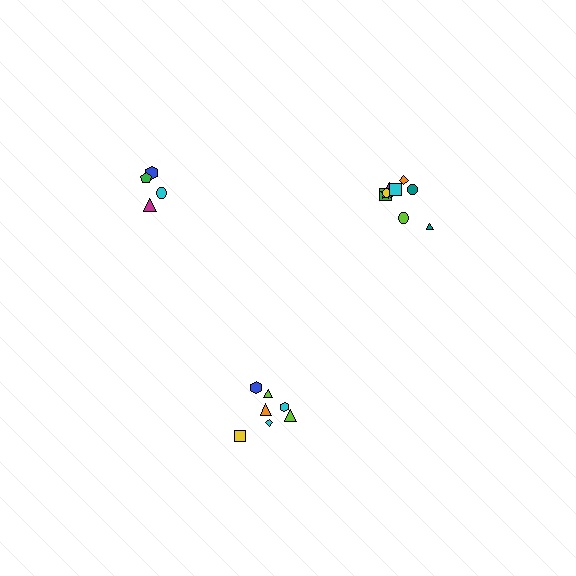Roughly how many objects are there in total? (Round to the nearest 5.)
Roughly 20 objects in total.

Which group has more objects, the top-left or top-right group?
The top-right group.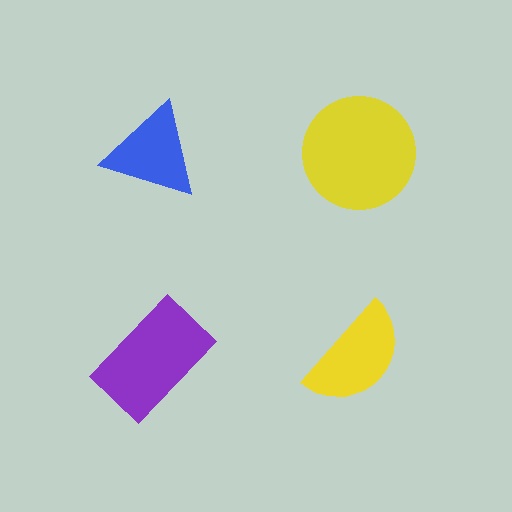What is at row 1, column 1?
A blue triangle.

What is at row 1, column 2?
A yellow circle.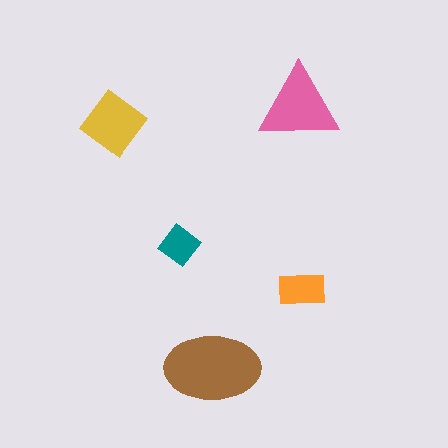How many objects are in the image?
There are 5 objects in the image.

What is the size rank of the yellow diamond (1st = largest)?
3rd.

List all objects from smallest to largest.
The teal diamond, the orange rectangle, the yellow diamond, the pink triangle, the brown ellipse.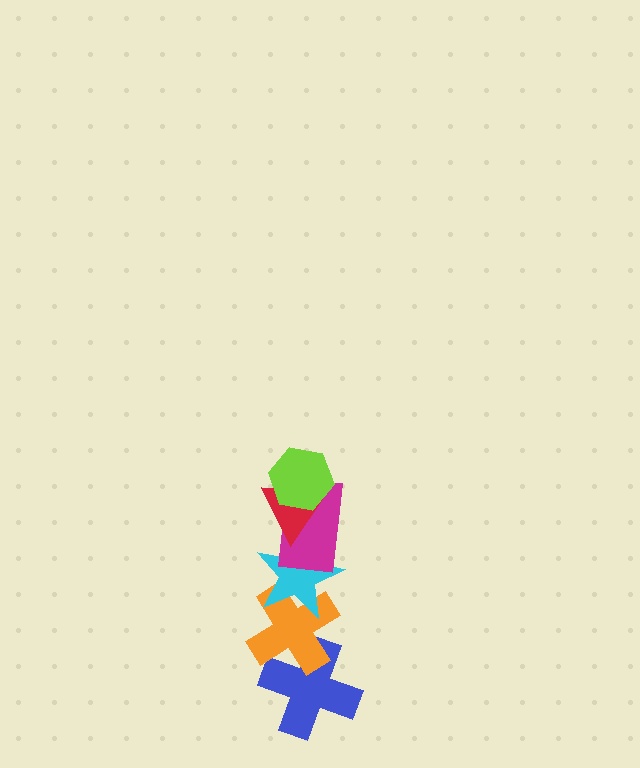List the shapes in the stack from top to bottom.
From top to bottom: the lime hexagon, the red triangle, the magenta rectangle, the cyan star, the orange cross, the blue cross.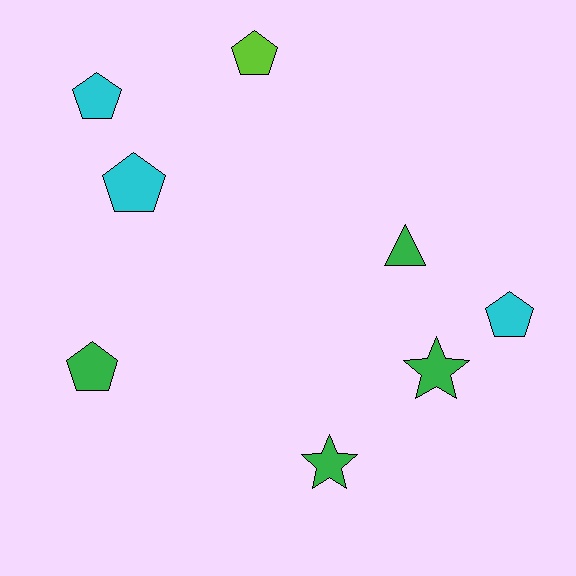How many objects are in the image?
There are 8 objects.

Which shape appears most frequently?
Pentagon, with 5 objects.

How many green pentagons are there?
There is 1 green pentagon.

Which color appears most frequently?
Green, with 4 objects.